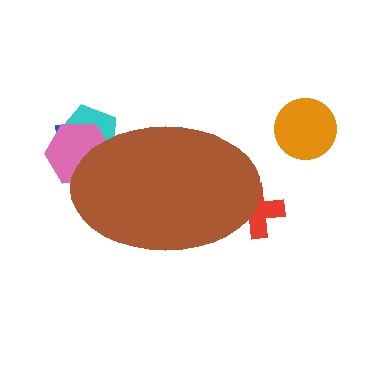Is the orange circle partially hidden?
No, the orange circle is fully visible.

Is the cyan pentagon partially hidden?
Yes, the cyan pentagon is partially hidden behind the brown ellipse.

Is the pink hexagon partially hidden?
Yes, the pink hexagon is partially hidden behind the brown ellipse.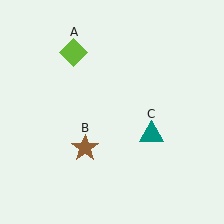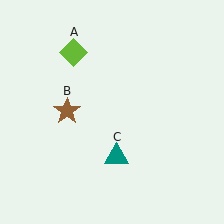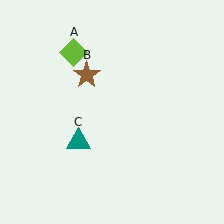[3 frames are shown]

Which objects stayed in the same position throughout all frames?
Lime diamond (object A) remained stationary.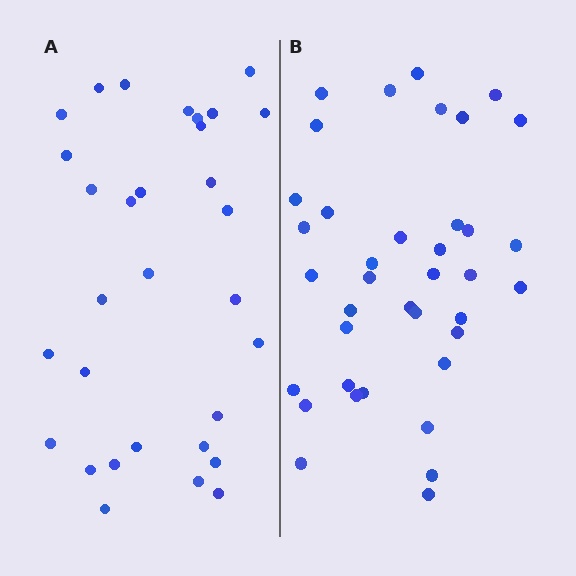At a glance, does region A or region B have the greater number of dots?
Region B (the right region) has more dots.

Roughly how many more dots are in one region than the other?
Region B has roughly 8 or so more dots than region A.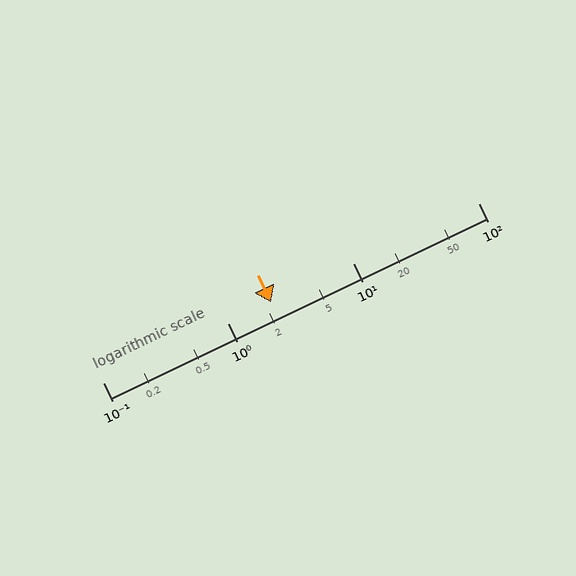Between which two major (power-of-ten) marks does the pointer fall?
The pointer is between 1 and 10.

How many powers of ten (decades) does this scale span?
The scale spans 3 decades, from 0.1 to 100.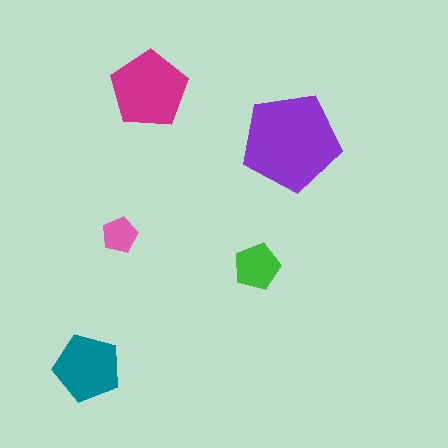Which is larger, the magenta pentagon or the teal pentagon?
The magenta one.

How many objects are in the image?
There are 5 objects in the image.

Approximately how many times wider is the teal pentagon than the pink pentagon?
About 2 times wider.